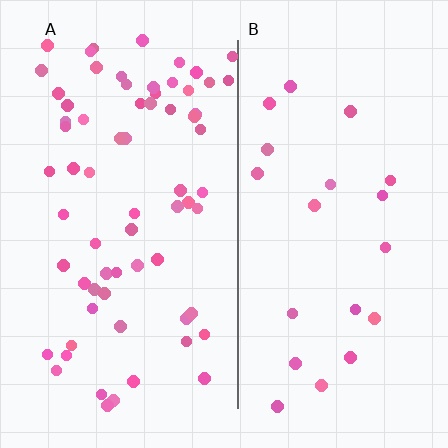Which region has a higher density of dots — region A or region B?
A (the left).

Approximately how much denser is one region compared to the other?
Approximately 3.3× — region A over region B.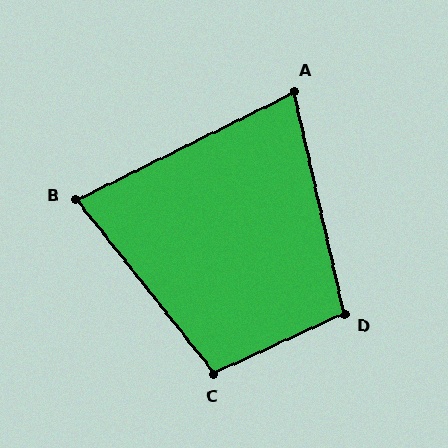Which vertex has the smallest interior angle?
A, at approximately 76 degrees.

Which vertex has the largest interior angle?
C, at approximately 104 degrees.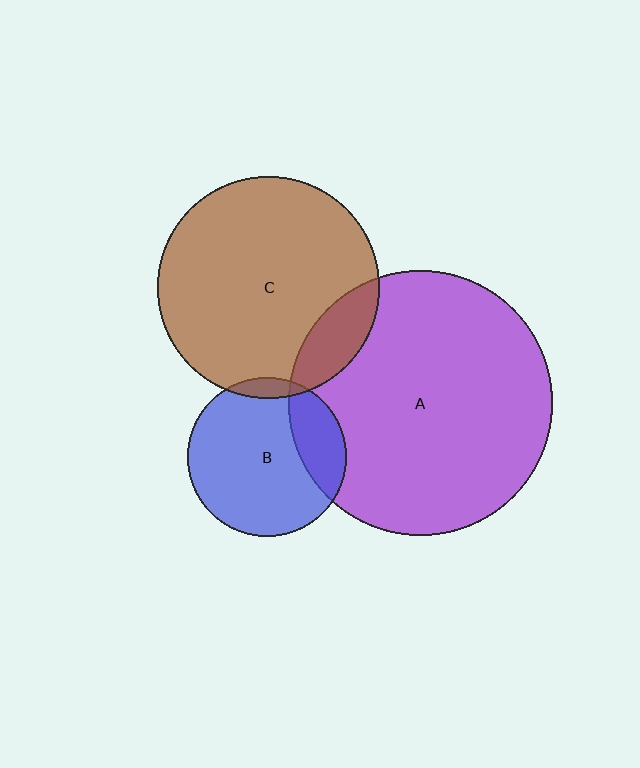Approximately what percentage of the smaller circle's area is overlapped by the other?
Approximately 20%.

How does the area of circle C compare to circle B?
Approximately 1.9 times.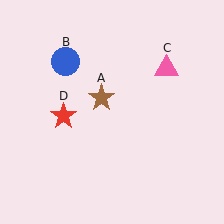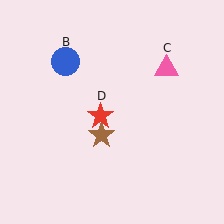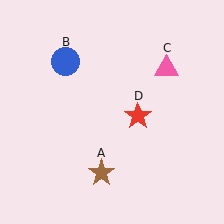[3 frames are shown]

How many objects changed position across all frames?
2 objects changed position: brown star (object A), red star (object D).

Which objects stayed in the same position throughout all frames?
Blue circle (object B) and pink triangle (object C) remained stationary.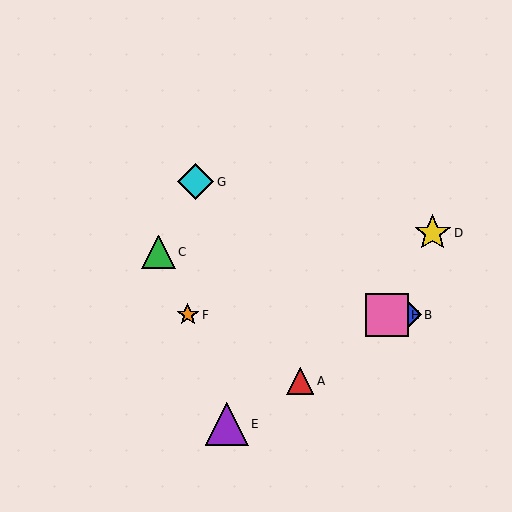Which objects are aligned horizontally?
Objects B, F, H are aligned horizontally.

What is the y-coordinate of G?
Object G is at y≈182.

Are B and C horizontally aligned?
No, B is at y≈315 and C is at y≈252.